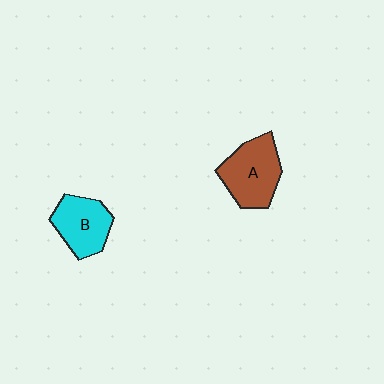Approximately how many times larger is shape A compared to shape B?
Approximately 1.2 times.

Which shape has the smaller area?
Shape B (cyan).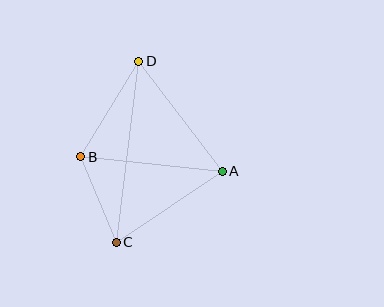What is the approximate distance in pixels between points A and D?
The distance between A and D is approximately 138 pixels.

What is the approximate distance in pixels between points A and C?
The distance between A and C is approximately 127 pixels.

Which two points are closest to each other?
Points B and C are closest to each other.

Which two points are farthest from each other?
Points C and D are farthest from each other.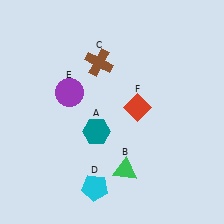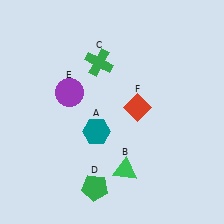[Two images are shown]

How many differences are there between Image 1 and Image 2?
There are 2 differences between the two images.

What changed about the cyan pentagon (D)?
In Image 1, D is cyan. In Image 2, it changed to green.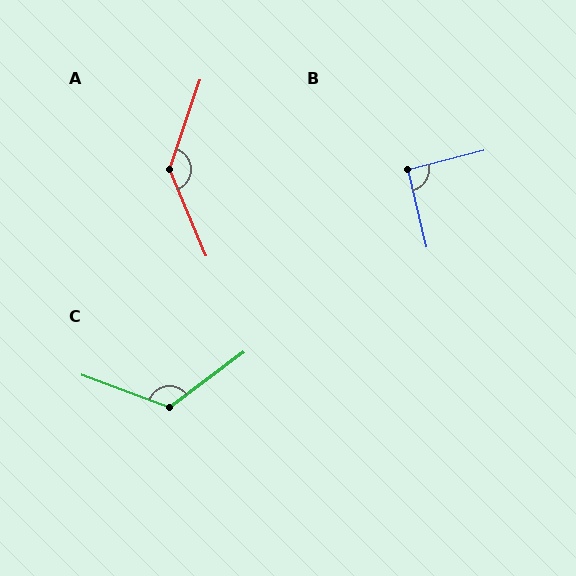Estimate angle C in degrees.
Approximately 123 degrees.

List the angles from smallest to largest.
B (91°), C (123°), A (138°).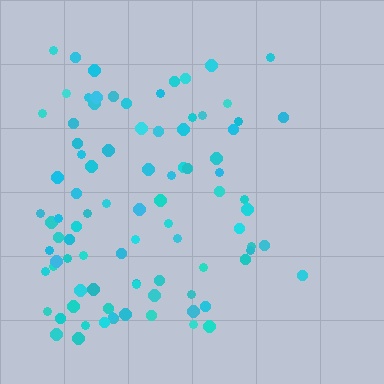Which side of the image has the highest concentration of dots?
The left.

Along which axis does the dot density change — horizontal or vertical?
Horizontal.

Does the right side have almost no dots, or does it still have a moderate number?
Still a moderate number, just noticeably fewer than the left.